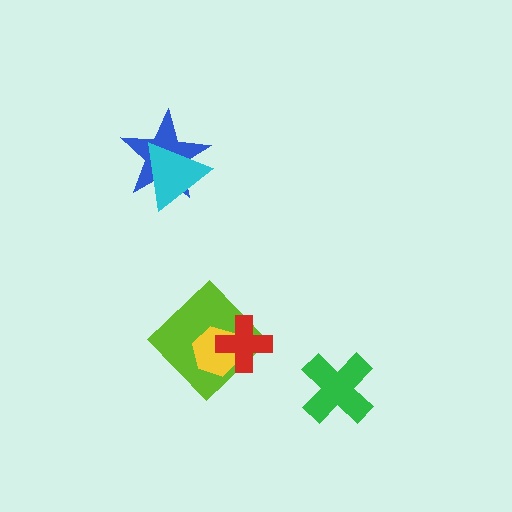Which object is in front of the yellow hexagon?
The red cross is in front of the yellow hexagon.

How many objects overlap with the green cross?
0 objects overlap with the green cross.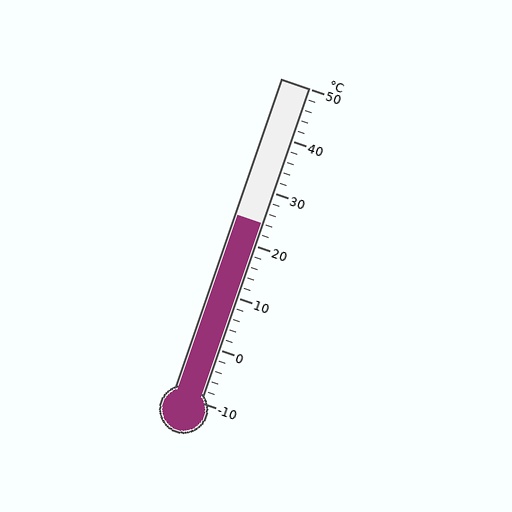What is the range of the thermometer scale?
The thermometer scale ranges from -10°C to 50°C.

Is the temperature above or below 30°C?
The temperature is below 30°C.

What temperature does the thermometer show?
The thermometer shows approximately 24°C.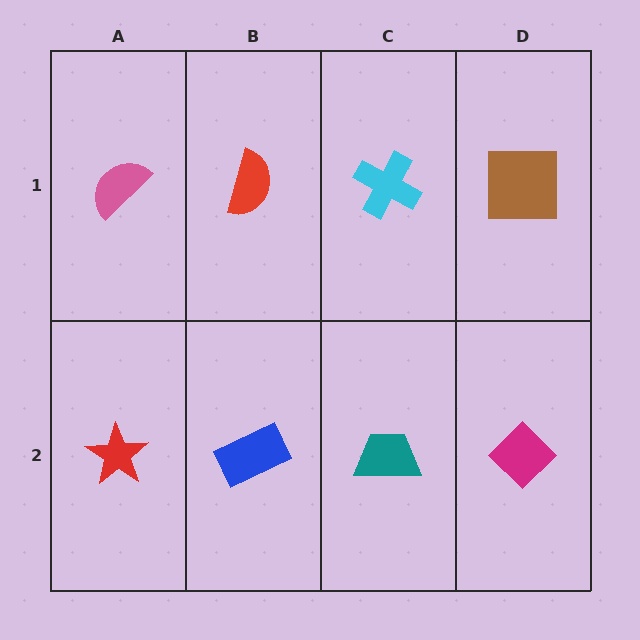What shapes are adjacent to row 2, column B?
A red semicircle (row 1, column B), a red star (row 2, column A), a teal trapezoid (row 2, column C).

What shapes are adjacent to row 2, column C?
A cyan cross (row 1, column C), a blue rectangle (row 2, column B), a magenta diamond (row 2, column D).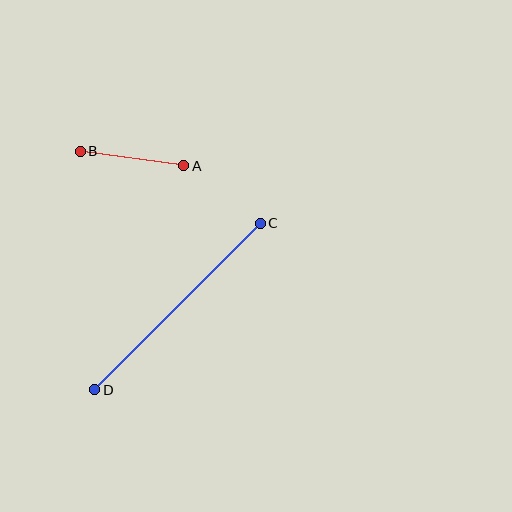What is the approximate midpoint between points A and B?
The midpoint is at approximately (132, 158) pixels.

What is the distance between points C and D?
The distance is approximately 235 pixels.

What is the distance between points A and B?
The distance is approximately 105 pixels.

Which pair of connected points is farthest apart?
Points C and D are farthest apart.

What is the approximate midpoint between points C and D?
The midpoint is at approximately (178, 306) pixels.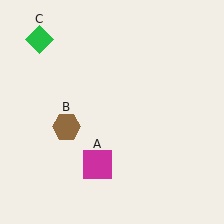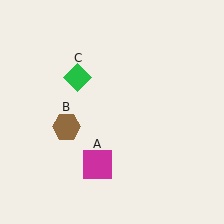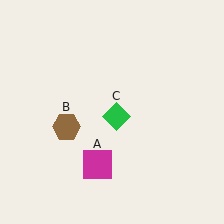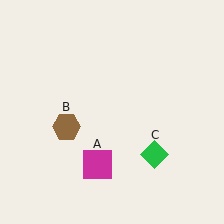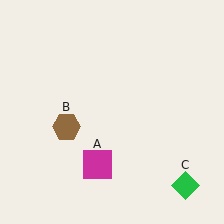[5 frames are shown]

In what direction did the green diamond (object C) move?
The green diamond (object C) moved down and to the right.